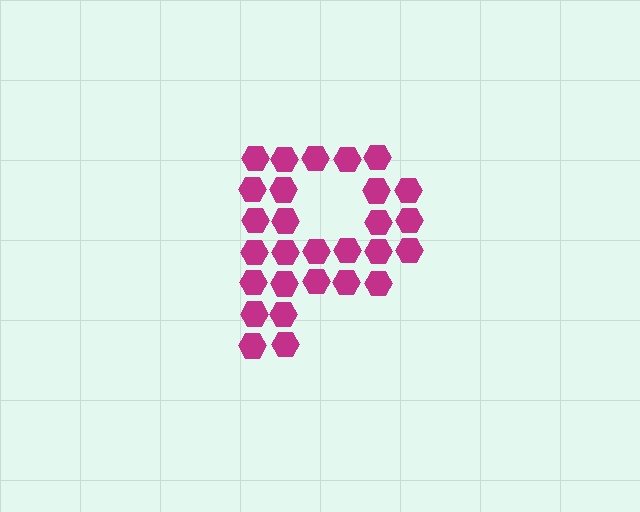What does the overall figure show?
The overall figure shows the letter P.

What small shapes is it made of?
It is made of small hexagons.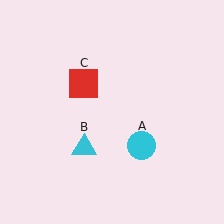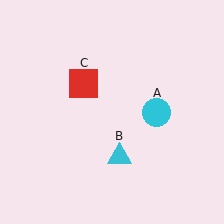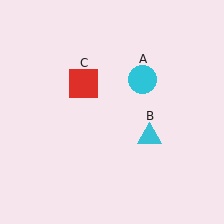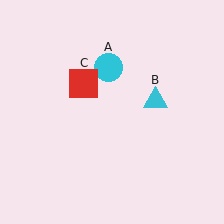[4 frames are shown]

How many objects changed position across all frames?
2 objects changed position: cyan circle (object A), cyan triangle (object B).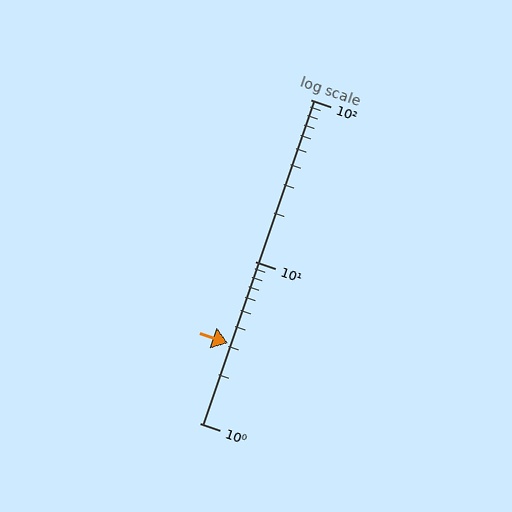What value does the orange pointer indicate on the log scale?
The pointer indicates approximately 3.1.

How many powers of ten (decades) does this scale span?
The scale spans 2 decades, from 1 to 100.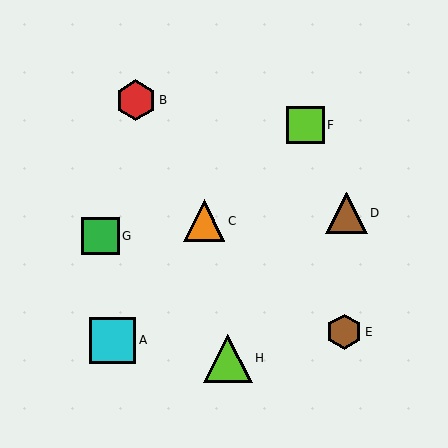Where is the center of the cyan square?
The center of the cyan square is at (113, 340).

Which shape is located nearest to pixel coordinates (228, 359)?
The lime triangle (labeled H) at (228, 358) is nearest to that location.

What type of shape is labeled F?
Shape F is a lime square.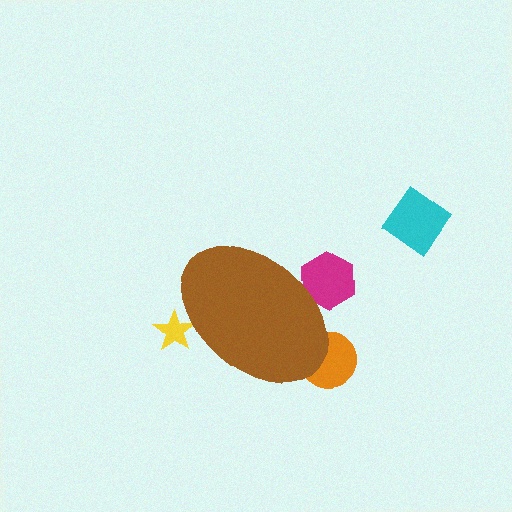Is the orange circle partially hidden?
Yes, the orange circle is partially hidden behind the brown ellipse.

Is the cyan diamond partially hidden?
No, the cyan diamond is fully visible.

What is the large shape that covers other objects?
A brown ellipse.